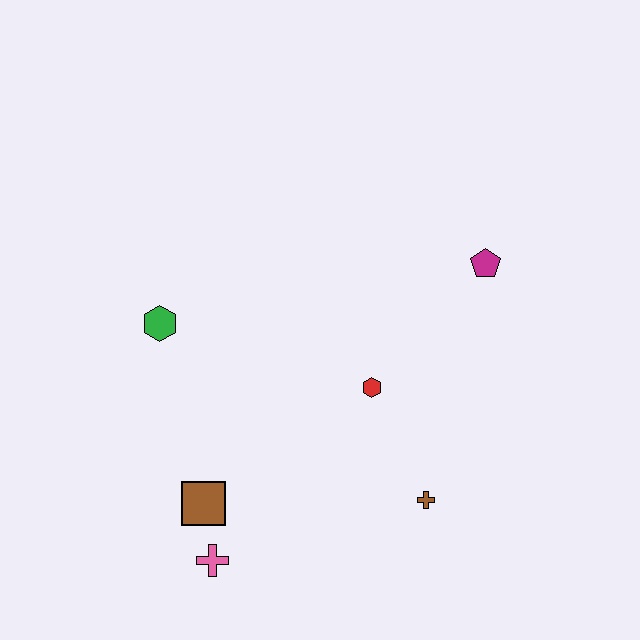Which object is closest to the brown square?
The pink cross is closest to the brown square.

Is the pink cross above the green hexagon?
No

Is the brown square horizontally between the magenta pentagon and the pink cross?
No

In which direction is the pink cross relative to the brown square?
The pink cross is below the brown square.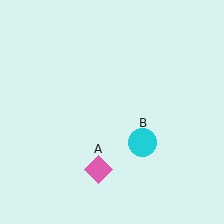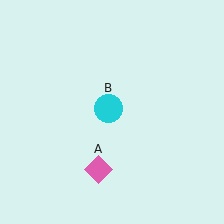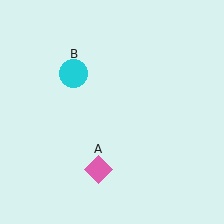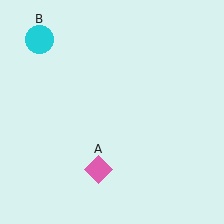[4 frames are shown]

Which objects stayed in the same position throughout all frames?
Pink diamond (object A) remained stationary.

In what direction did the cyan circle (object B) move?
The cyan circle (object B) moved up and to the left.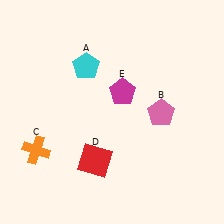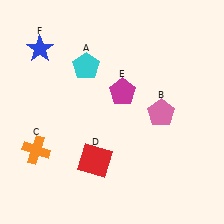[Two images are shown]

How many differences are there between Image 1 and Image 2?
There is 1 difference between the two images.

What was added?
A blue star (F) was added in Image 2.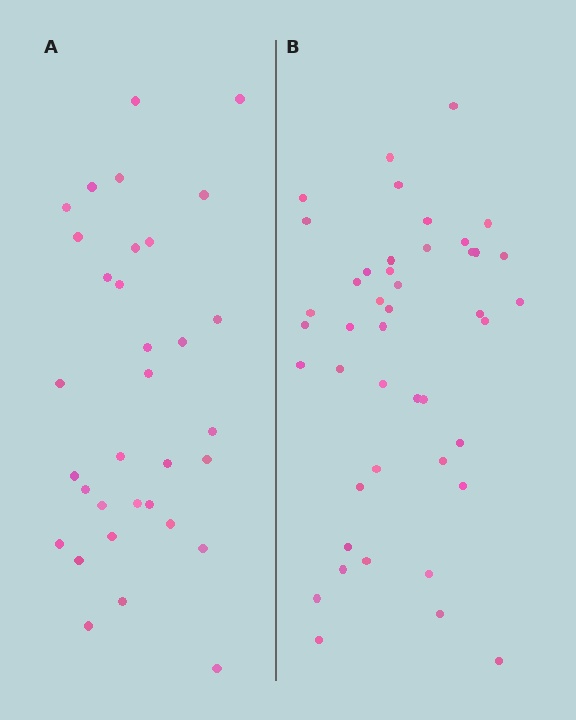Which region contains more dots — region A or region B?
Region B (the right region) has more dots.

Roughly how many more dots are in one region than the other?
Region B has roughly 12 or so more dots than region A.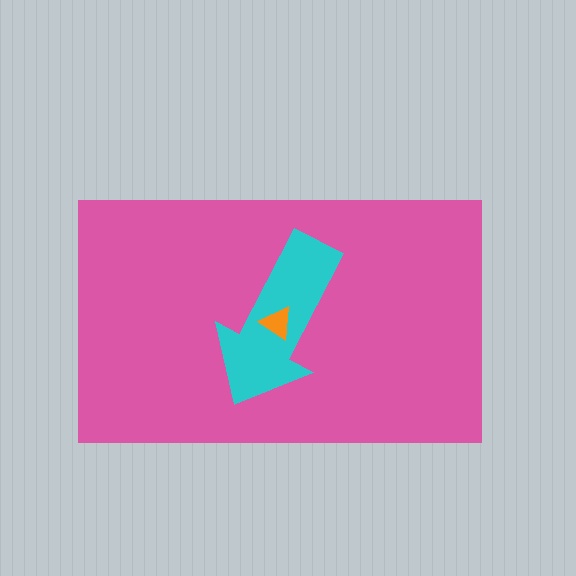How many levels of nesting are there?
3.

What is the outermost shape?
The pink rectangle.